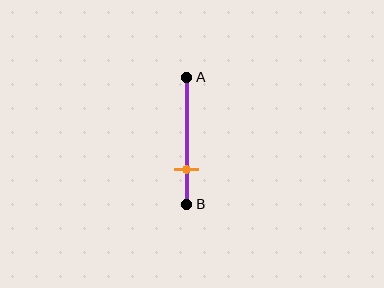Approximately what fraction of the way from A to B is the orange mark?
The orange mark is approximately 75% of the way from A to B.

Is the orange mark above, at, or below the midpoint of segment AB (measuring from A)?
The orange mark is below the midpoint of segment AB.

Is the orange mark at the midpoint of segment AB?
No, the mark is at about 75% from A, not at the 50% midpoint.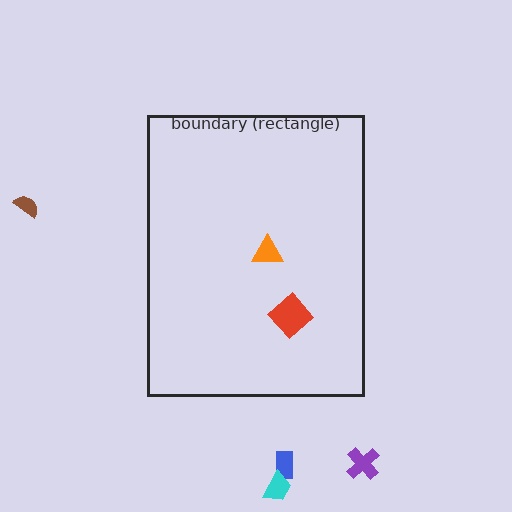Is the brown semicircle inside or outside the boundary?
Outside.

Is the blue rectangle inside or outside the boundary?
Outside.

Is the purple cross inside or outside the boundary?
Outside.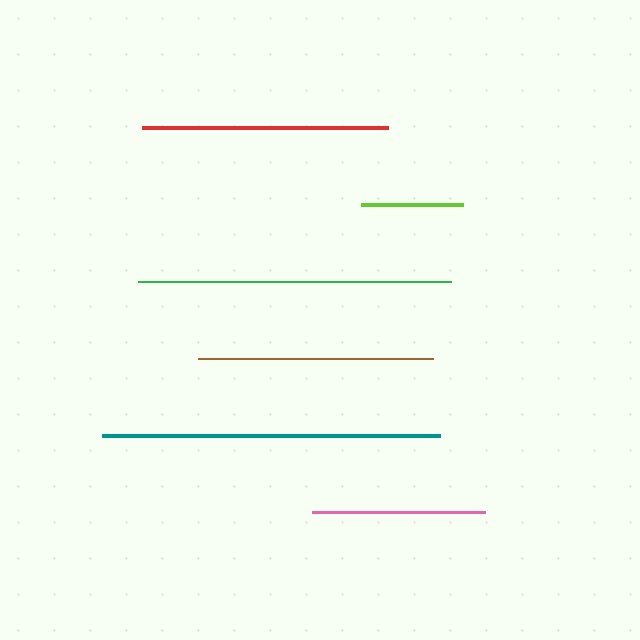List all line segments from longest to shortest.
From longest to shortest: teal, green, red, brown, pink, lime.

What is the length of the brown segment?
The brown segment is approximately 235 pixels long.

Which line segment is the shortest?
The lime line is the shortest at approximately 102 pixels.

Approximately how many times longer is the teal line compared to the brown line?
The teal line is approximately 1.4 times the length of the brown line.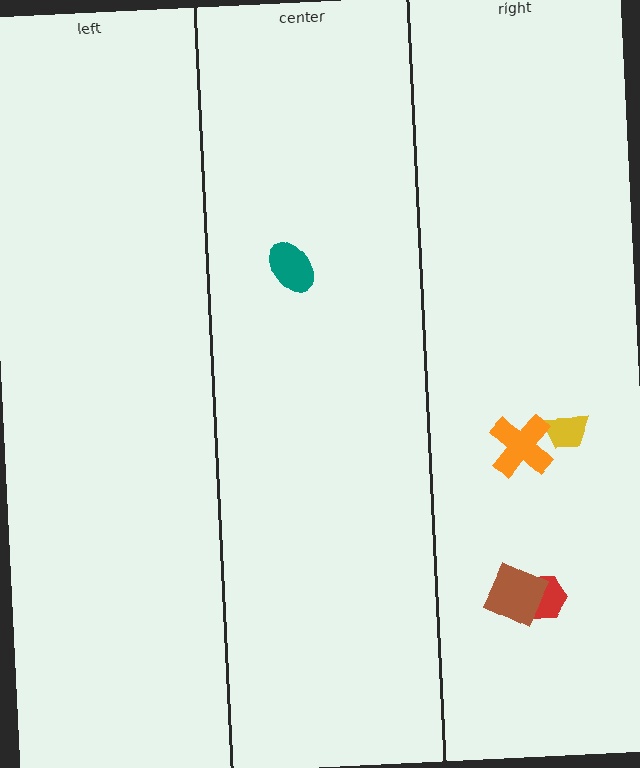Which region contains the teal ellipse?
The center region.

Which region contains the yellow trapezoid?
The right region.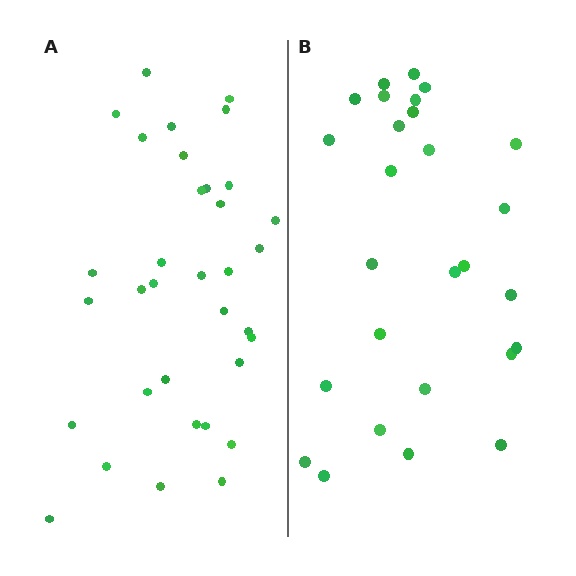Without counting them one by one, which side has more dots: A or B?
Region A (the left region) has more dots.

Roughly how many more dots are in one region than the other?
Region A has roughly 8 or so more dots than region B.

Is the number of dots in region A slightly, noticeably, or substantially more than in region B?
Region A has noticeably more, but not dramatically so. The ratio is roughly 1.3 to 1.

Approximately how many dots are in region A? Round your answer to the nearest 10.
About 30 dots. (The exact count is 34, which rounds to 30.)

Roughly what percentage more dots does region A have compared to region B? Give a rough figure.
About 25% more.